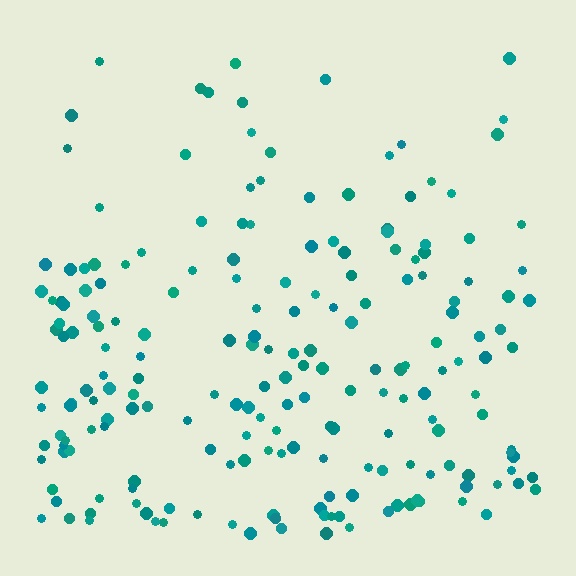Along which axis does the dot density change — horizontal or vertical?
Vertical.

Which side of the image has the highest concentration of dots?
The bottom.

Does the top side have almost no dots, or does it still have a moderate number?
Still a moderate number, just noticeably fewer than the bottom.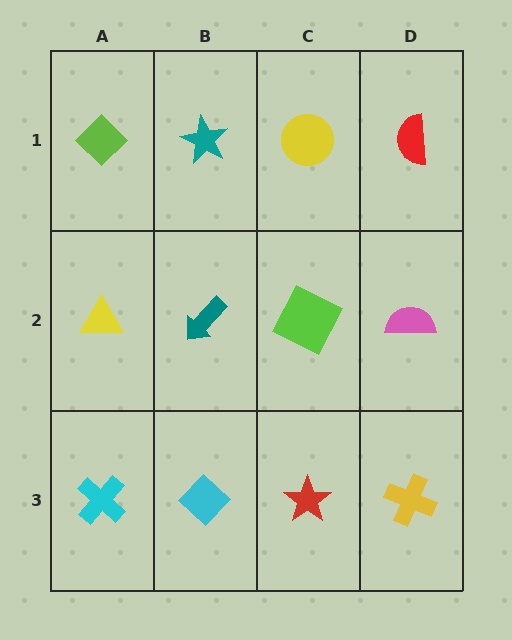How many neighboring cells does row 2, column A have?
3.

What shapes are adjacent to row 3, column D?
A pink semicircle (row 2, column D), a red star (row 3, column C).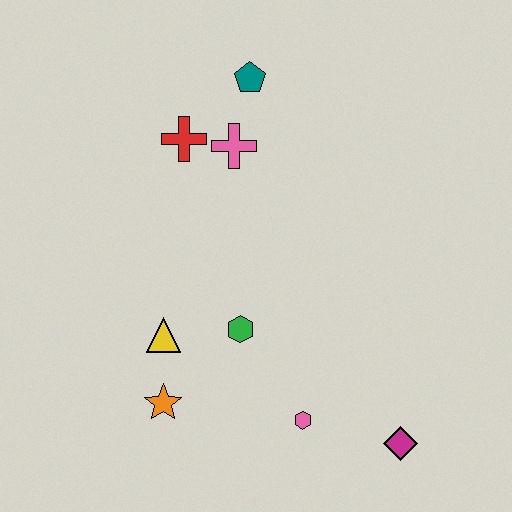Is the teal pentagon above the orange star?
Yes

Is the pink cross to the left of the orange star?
No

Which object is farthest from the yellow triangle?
The teal pentagon is farthest from the yellow triangle.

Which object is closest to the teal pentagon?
The pink cross is closest to the teal pentagon.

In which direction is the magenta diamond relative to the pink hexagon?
The magenta diamond is to the right of the pink hexagon.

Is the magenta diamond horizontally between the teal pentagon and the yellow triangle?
No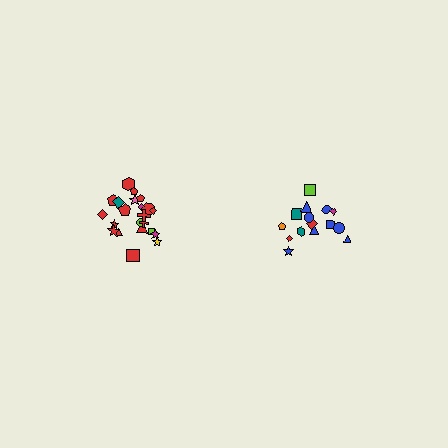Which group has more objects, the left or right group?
The left group.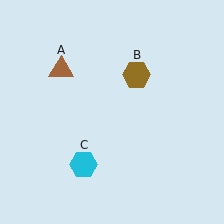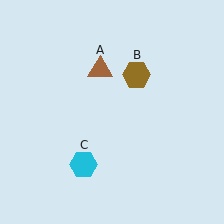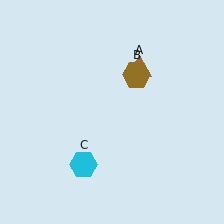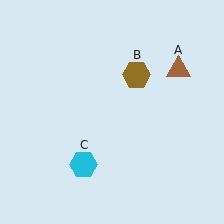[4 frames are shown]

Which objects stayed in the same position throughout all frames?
Brown hexagon (object B) and cyan hexagon (object C) remained stationary.